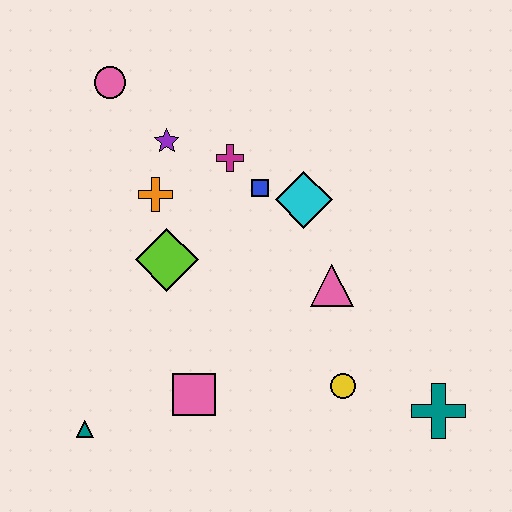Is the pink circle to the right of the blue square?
No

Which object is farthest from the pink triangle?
The pink circle is farthest from the pink triangle.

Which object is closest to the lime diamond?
The orange cross is closest to the lime diamond.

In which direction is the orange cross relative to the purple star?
The orange cross is below the purple star.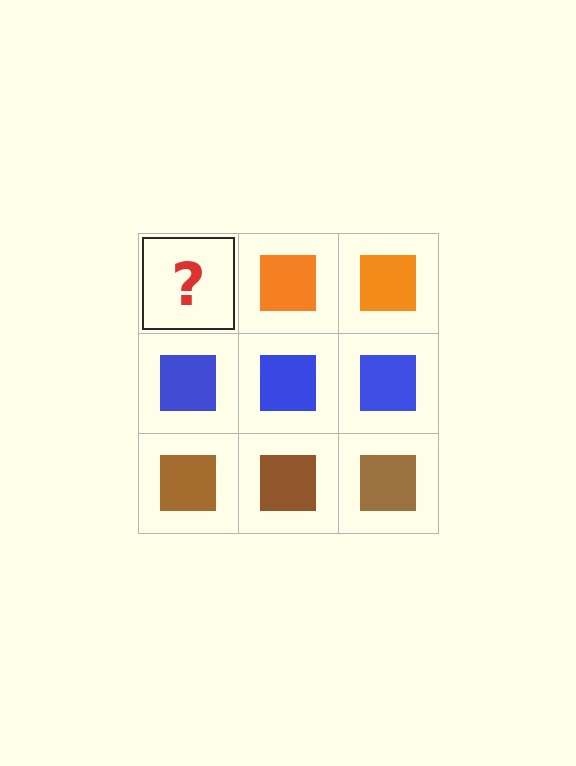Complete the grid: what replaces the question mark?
The question mark should be replaced with an orange square.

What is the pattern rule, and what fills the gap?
The rule is that each row has a consistent color. The gap should be filled with an orange square.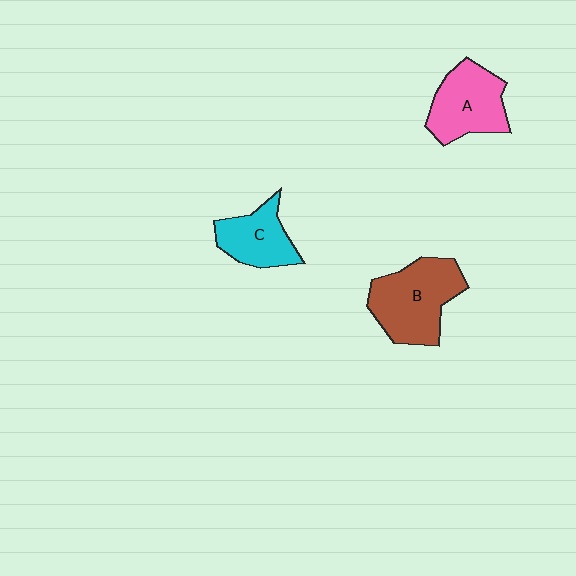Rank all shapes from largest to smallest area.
From largest to smallest: B (brown), A (pink), C (cyan).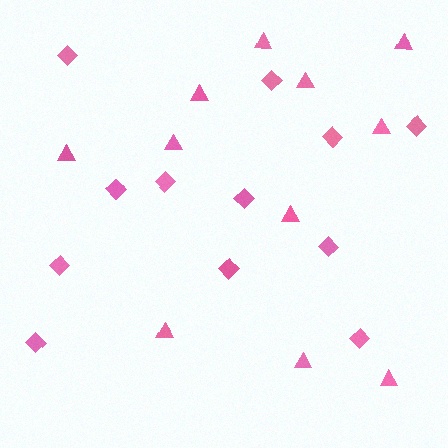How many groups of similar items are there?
There are 2 groups: one group of diamonds (12) and one group of triangles (11).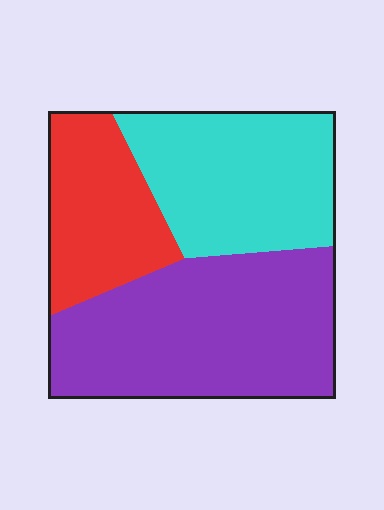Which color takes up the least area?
Red, at roughly 25%.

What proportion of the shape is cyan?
Cyan takes up between a sixth and a third of the shape.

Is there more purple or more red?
Purple.